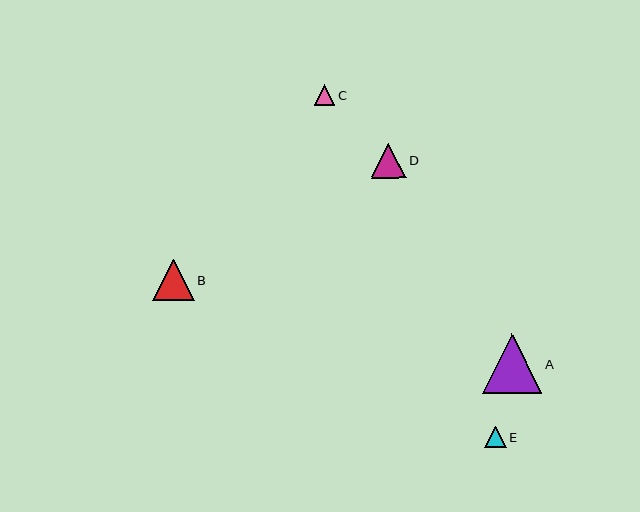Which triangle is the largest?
Triangle A is the largest with a size of approximately 60 pixels.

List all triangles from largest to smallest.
From largest to smallest: A, B, D, E, C.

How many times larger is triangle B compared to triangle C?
Triangle B is approximately 2.0 times the size of triangle C.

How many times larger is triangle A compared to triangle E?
Triangle A is approximately 2.8 times the size of triangle E.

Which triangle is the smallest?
Triangle C is the smallest with a size of approximately 21 pixels.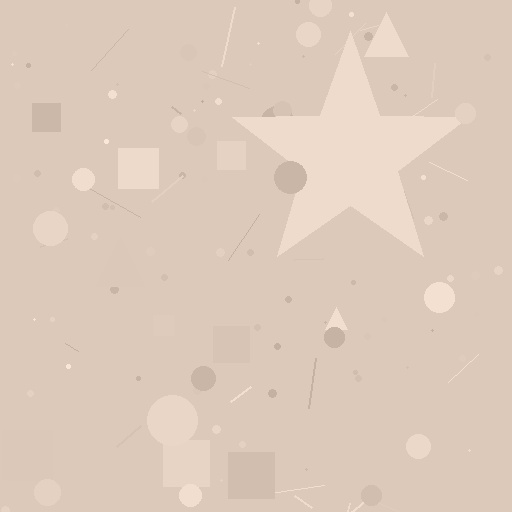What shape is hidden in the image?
A star is hidden in the image.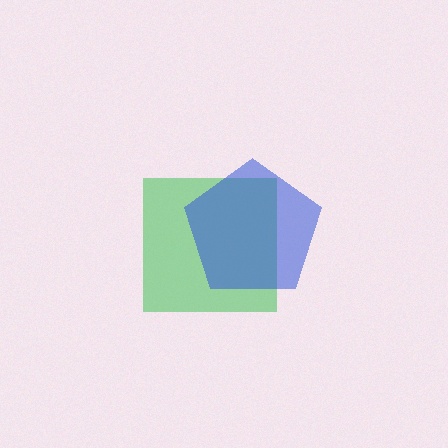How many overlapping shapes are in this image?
There are 2 overlapping shapes in the image.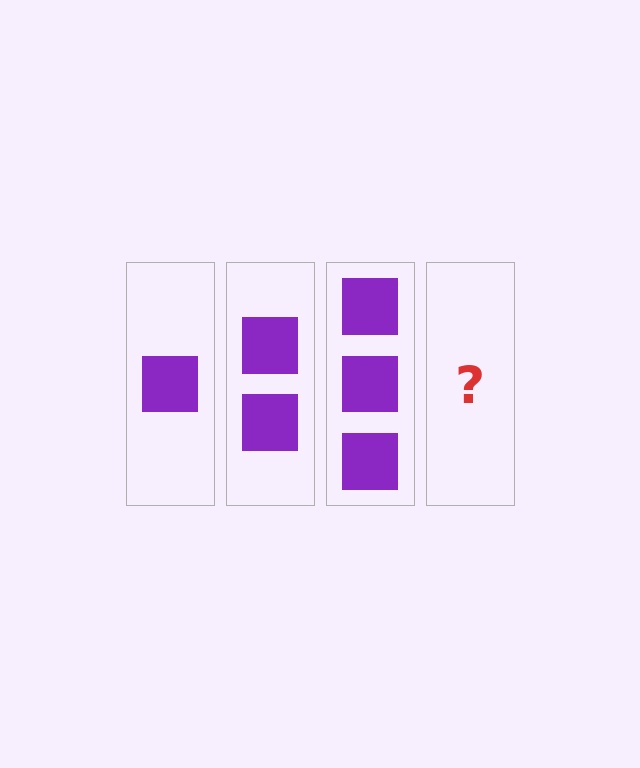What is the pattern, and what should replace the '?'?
The pattern is that each step adds one more square. The '?' should be 4 squares.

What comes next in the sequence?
The next element should be 4 squares.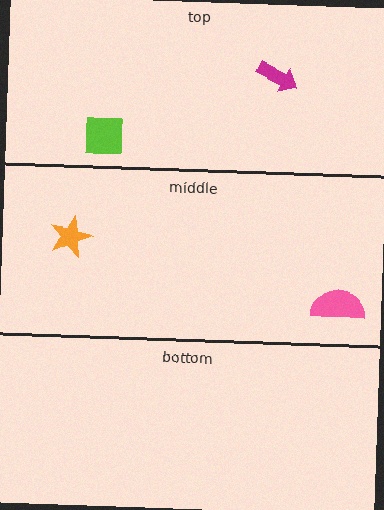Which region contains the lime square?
The top region.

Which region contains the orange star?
The middle region.